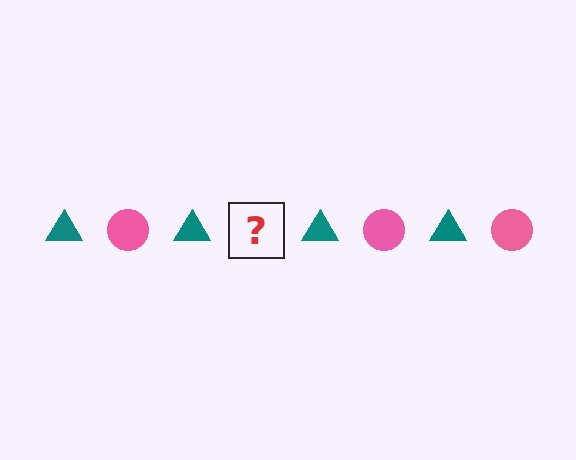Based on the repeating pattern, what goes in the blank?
The blank should be a pink circle.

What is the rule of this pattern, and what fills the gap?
The rule is that the pattern alternates between teal triangle and pink circle. The gap should be filled with a pink circle.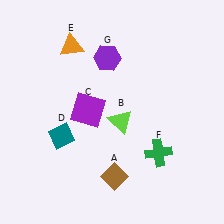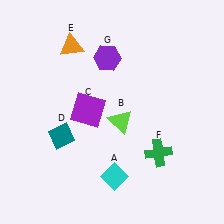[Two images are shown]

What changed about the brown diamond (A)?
In Image 1, A is brown. In Image 2, it changed to cyan.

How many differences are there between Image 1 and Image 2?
There is 1 difference between the two images.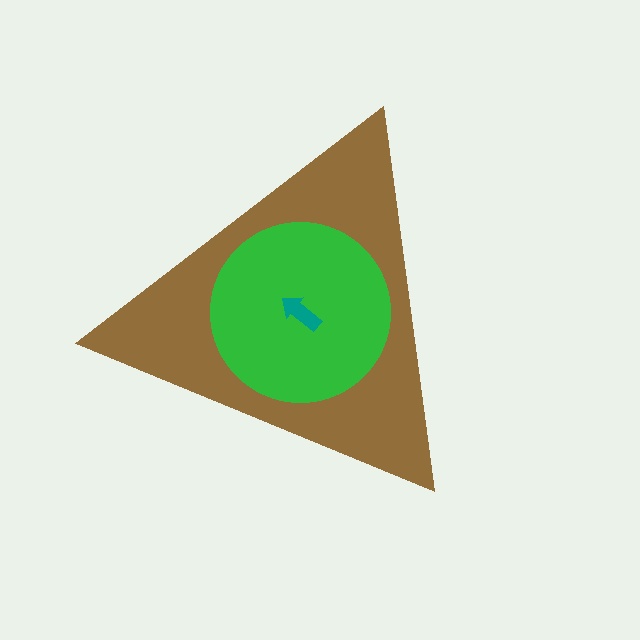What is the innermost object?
The teal arrow.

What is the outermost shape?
The brown triangle.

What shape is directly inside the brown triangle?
The green circle.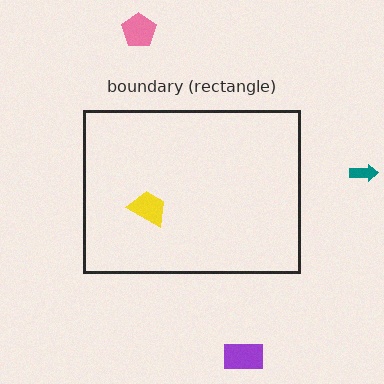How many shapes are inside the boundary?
1 inside, 3 outside.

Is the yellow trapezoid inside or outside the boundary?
Inside.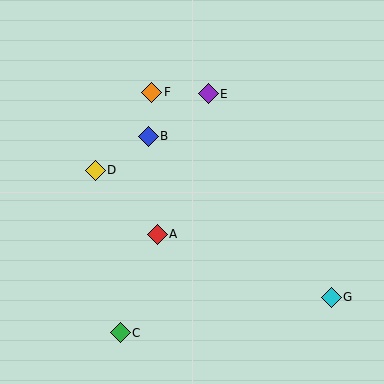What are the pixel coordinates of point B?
Point B is at (148, 136).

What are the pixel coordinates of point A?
Point A is at (157, 234).